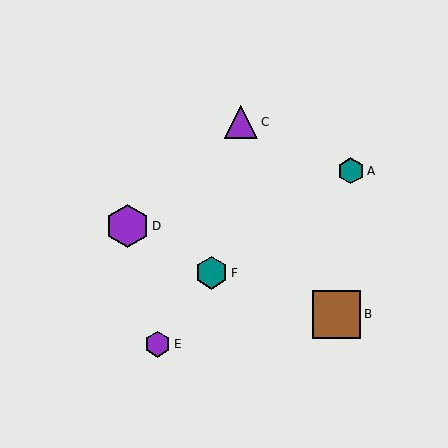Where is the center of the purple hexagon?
The center of the purple hexagon is at (127, 226).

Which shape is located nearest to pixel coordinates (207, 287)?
The teal hexagon (labeled F) at (211, 273) is nearest to that location.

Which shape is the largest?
The brown square (labeled B) is the largest.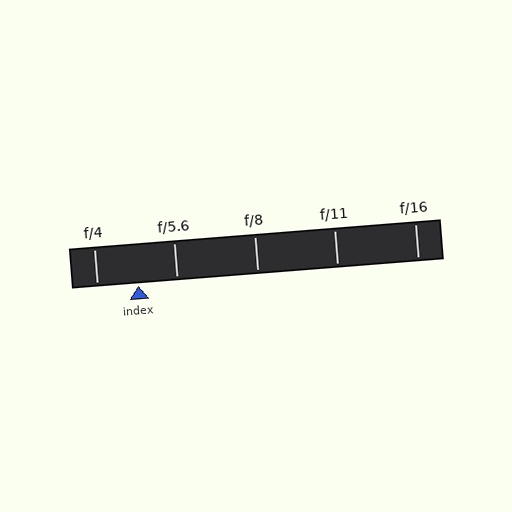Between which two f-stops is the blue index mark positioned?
The index mark is between f/4 and f/5.6.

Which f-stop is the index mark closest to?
The index mark is closest to f/5.6.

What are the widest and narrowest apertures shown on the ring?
The widest aperture shown is f/4 and the narrowest is f/16.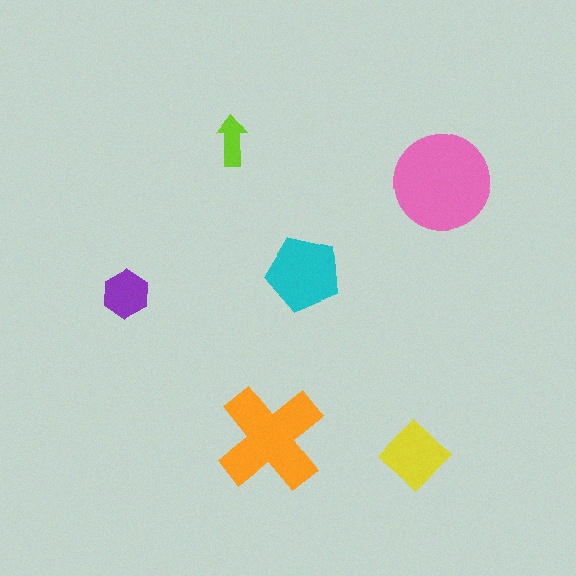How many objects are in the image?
There are 6 objects in the image.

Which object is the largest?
The pink circle.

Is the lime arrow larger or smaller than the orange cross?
Smaller.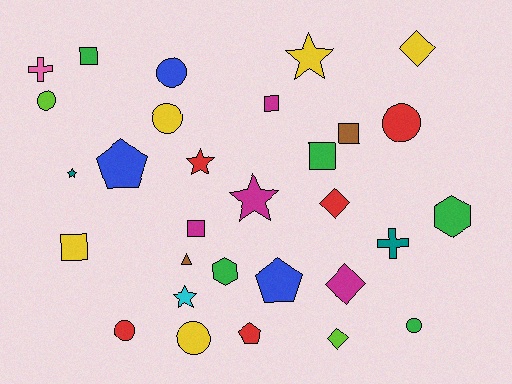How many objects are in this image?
There are 30 objects.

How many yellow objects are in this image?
There are 5 yellow objects.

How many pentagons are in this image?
There are 3 pentagons.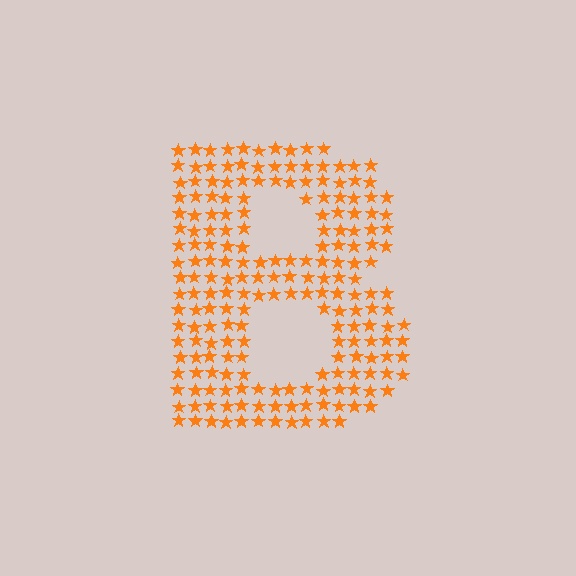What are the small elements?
The small elements are stars.